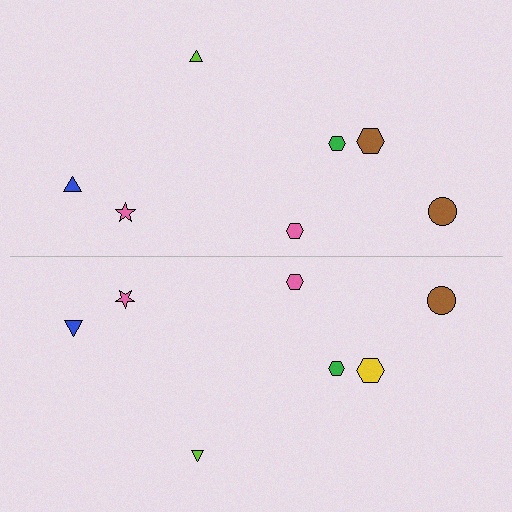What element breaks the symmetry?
The yellow hexagon on the bottom side breaks the symmetry — its mirror counterpart is brown.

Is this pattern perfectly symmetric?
No, the pattern is not perfectly symmetric. The yellow hexagon on the bottom side breaks the symmetry — its mirror counterpart is brown.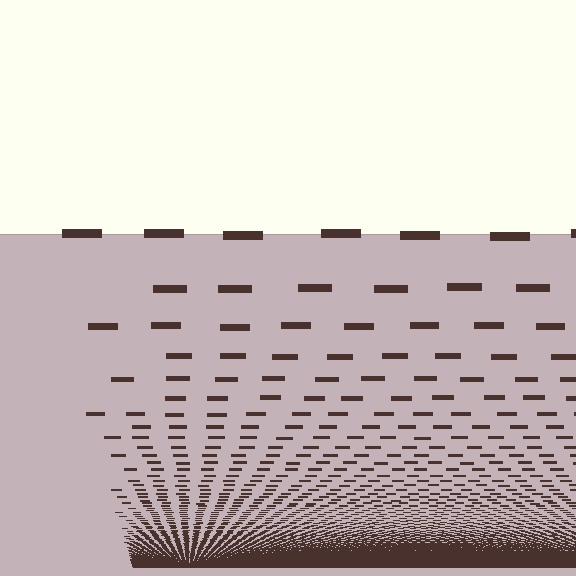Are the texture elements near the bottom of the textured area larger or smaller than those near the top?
Smaller. The gradient is inverted — elements near the bottom are smaller and denser.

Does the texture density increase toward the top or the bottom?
Density increases toward the bottom.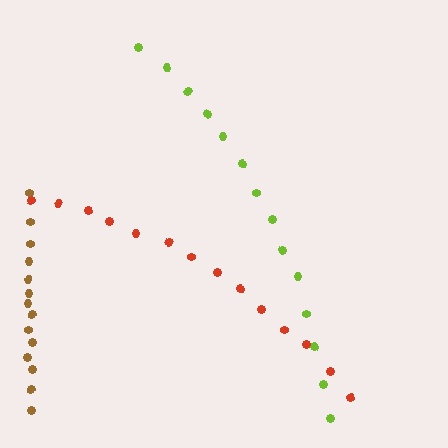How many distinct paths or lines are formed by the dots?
There are 3 distinct paths.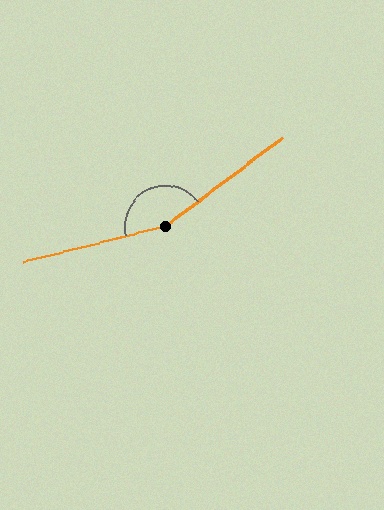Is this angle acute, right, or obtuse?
It is obtuse.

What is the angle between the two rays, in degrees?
Approximately 157 degrees.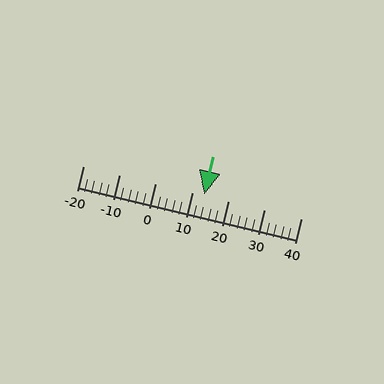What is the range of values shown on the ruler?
The ruler shows values from -20 to 40.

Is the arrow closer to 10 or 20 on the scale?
The arrow is closer to 10.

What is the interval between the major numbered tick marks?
The major tick marks are spaced 10 units apart.